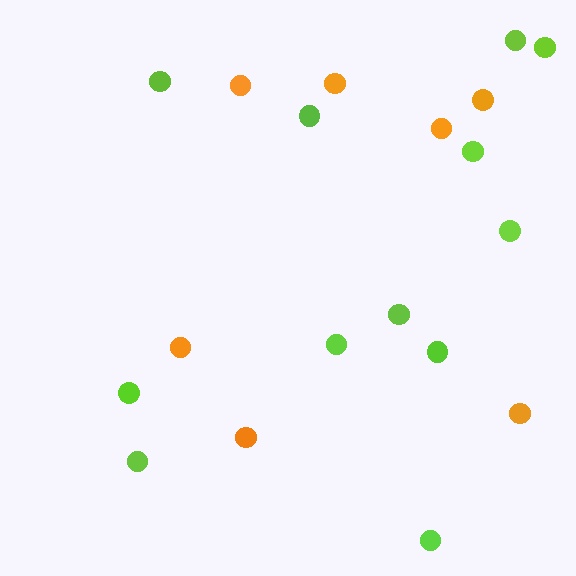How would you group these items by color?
There are 2 groups: one group of orange circles (7) and one group of lime circles (12).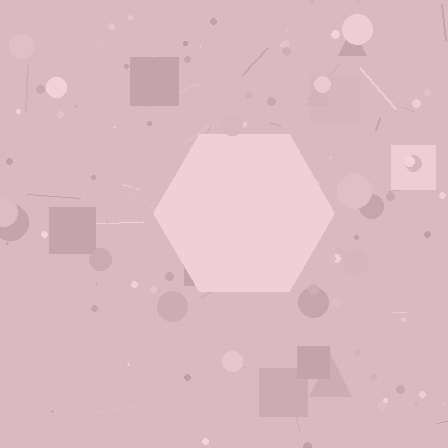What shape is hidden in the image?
A hexagon is hidden in the image.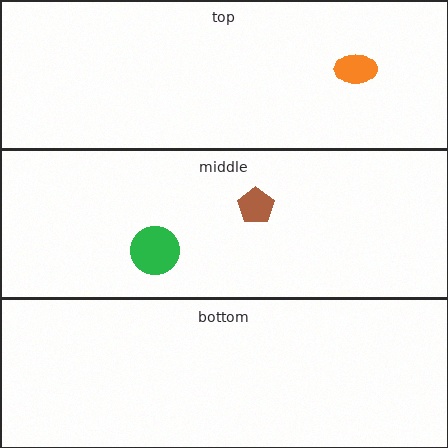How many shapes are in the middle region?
2.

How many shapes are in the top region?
1.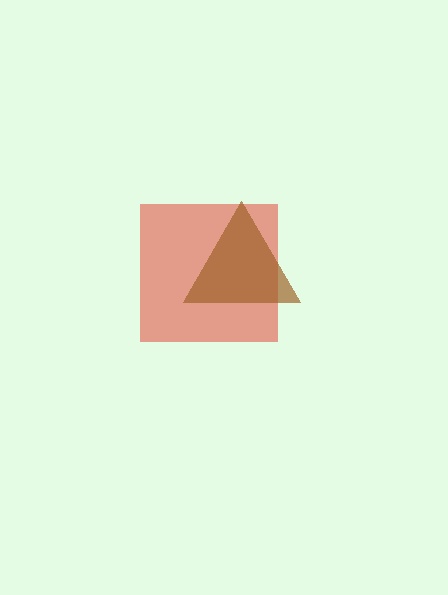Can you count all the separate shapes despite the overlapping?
Yes, there are 2 separate shapes.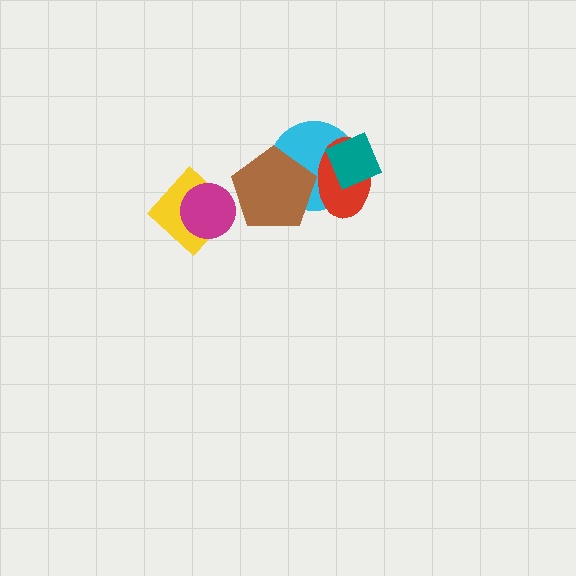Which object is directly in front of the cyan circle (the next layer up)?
The brown pentagon is directly in front of the cyan circle.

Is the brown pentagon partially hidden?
Yes, it is partially covered by another shape.